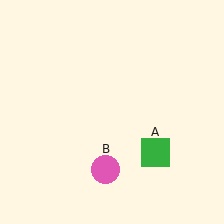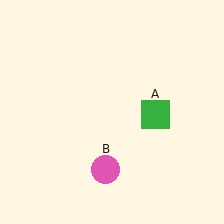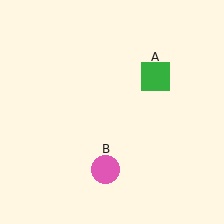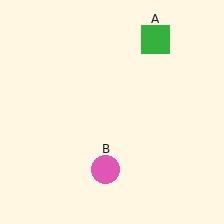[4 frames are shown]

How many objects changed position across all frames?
1 object changed position: green square (object A).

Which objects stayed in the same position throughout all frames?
Pink circle (object B) remained stationary.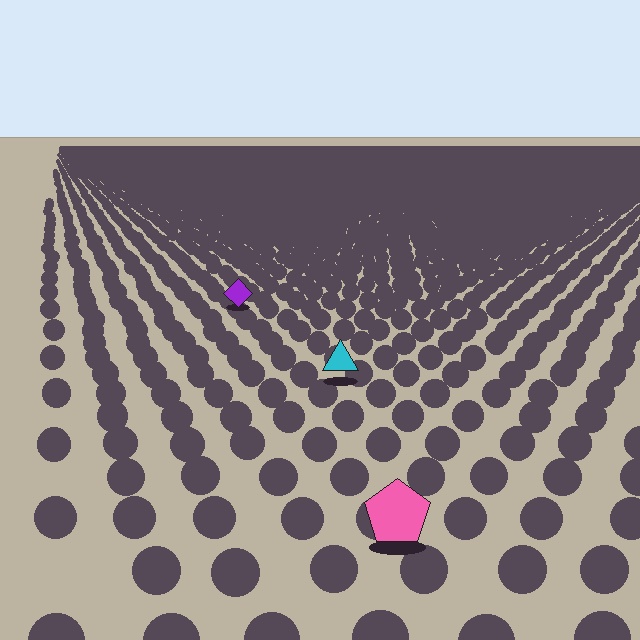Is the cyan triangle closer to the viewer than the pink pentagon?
No. The pink pentagon is closer — you can tell from the texture gradient: the ground texture is coarser near it.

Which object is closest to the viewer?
The pink pentagon is closest. The texture marks near it are larger and more spread out.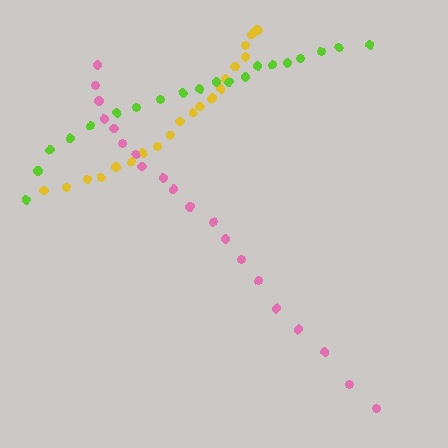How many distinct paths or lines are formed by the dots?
There are 3 distinct paths.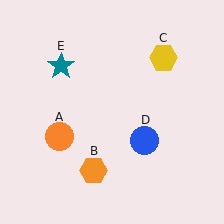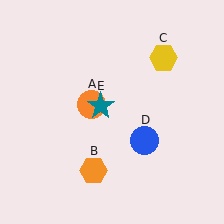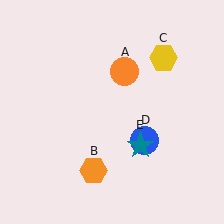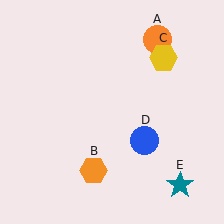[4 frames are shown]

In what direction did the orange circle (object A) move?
The orange circle (object A) moved up and to the right.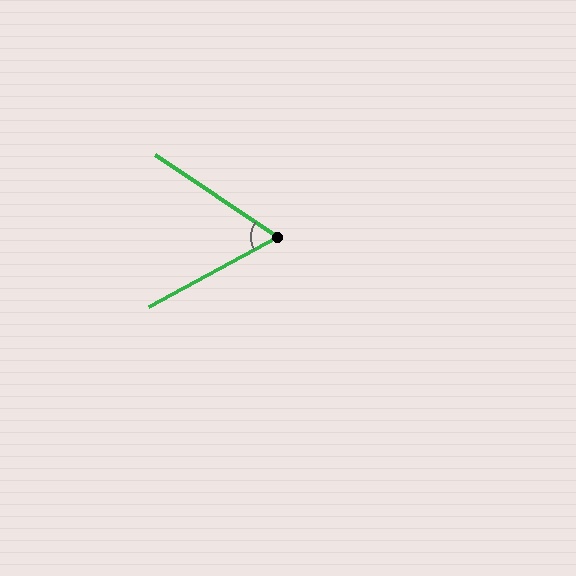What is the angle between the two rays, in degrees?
Approximately 63 degrees.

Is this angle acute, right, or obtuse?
It is acute.